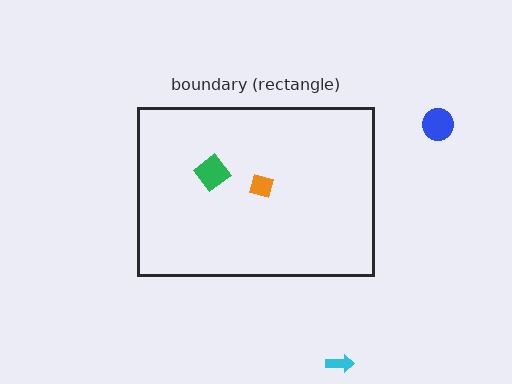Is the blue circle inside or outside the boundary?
Outside.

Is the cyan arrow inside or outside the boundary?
Outside.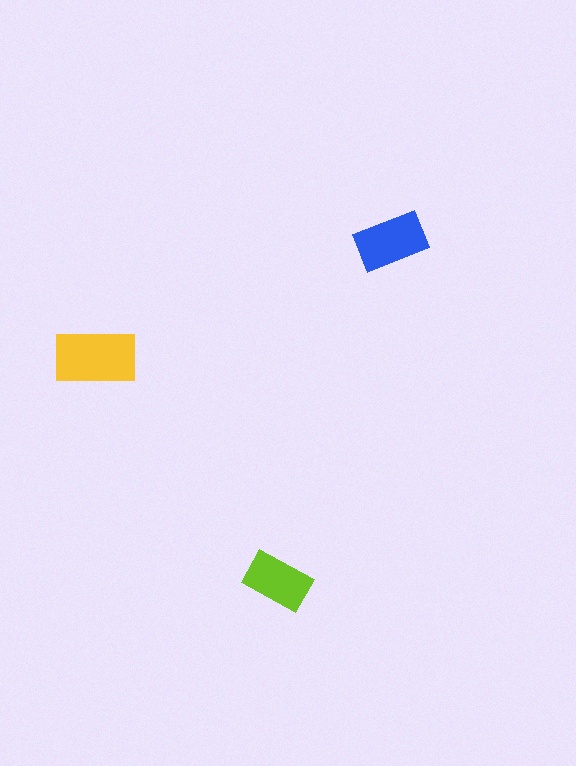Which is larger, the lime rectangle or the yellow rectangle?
The yellow one.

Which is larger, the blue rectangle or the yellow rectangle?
The yellow one.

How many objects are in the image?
There are 3 objects in the image.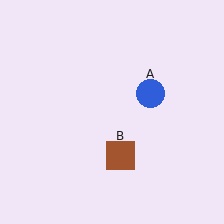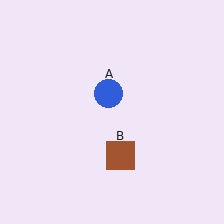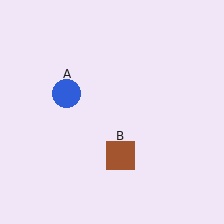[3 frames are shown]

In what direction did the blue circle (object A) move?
The blue circle (object A) moved left.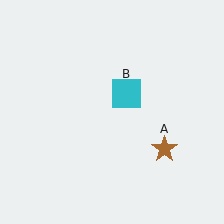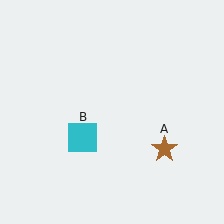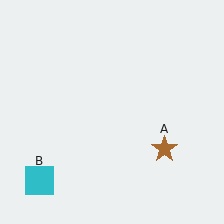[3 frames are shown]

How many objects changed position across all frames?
1 object changed position: cyan square (object B).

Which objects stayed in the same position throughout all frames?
Brown star (object A) remained stationary.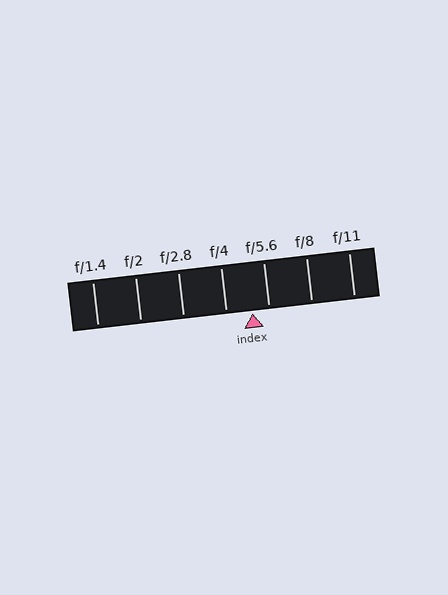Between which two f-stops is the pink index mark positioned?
The index mark is between f/4 and f/5.6.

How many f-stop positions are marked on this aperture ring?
There are 7 f-stop positions marked.